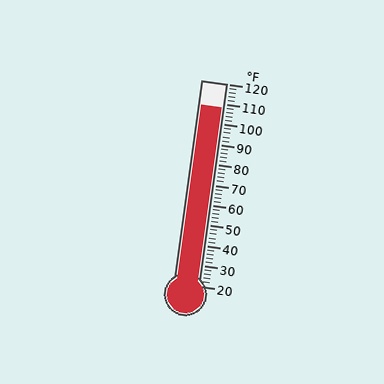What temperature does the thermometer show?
The thermometer shows approximately 108°F.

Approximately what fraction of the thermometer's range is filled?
The thermometer is filled to approximately 90% of its range.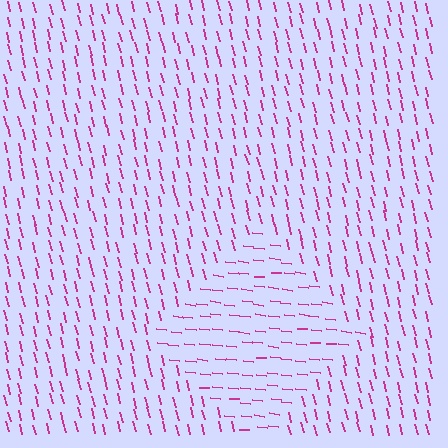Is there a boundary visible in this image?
Yes, there is a texture boundary formed by a change in line orientation.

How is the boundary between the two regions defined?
The boundary is defined purely by a change in line orientation (approximately 69 degrees difference). All lines are the same color and thickness.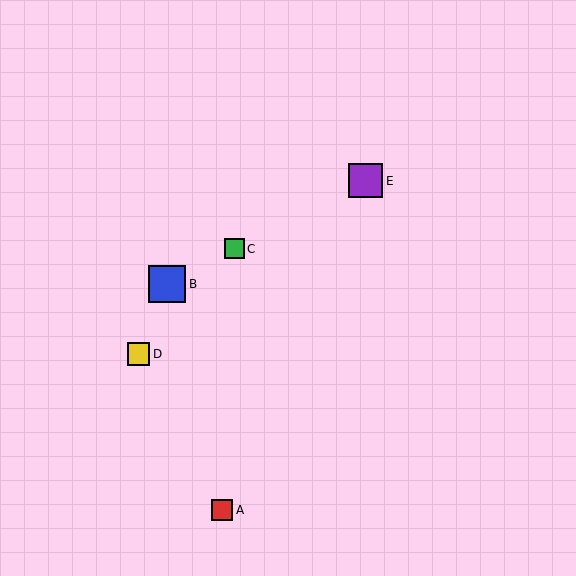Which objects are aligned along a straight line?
Objects B, C, E are aligned along a straight line.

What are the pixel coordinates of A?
Object A is at (222, 510).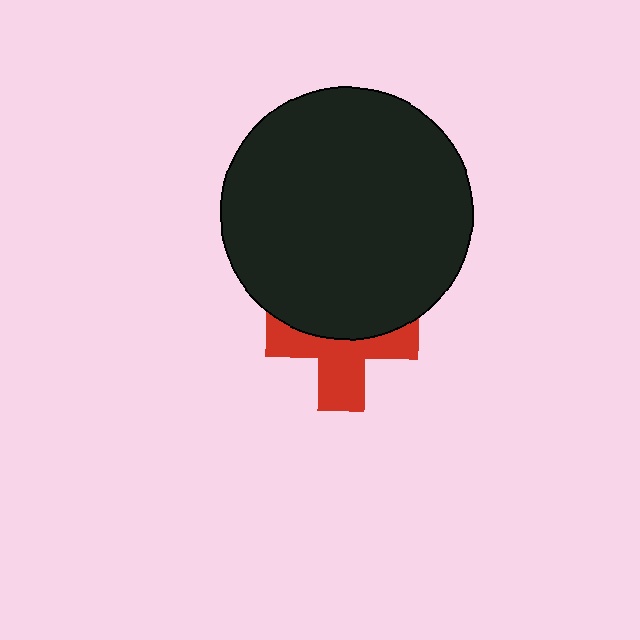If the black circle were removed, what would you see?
You would see the complete red cross.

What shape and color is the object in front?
The object in front is a black circle.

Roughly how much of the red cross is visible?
About half of it is visible (roughly 54%).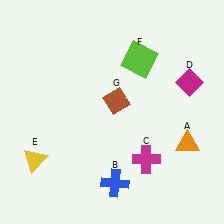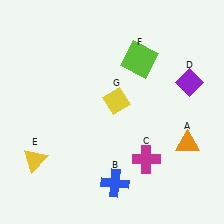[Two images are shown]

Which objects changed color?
D changed from magenta to purple. G changed from brown to yellow.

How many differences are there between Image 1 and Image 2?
There are 2 differences between the two images.